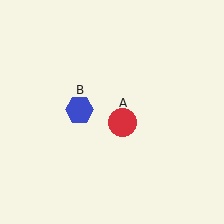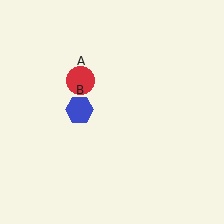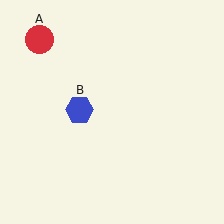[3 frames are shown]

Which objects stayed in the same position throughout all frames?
Blue hexagon (object B) remained stationary.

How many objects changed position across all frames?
1 object changed position: red circle (object A).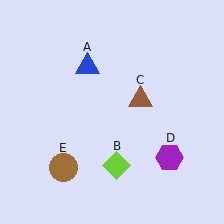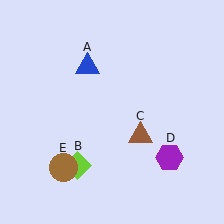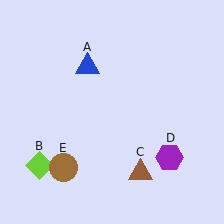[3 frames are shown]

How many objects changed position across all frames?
2 objects changed position: lime diamond (object B), brown triangle (object C).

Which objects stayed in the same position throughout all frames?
Blue triangle (object A) and purple hexagon (object D) and brown circle (object E) remained stationary.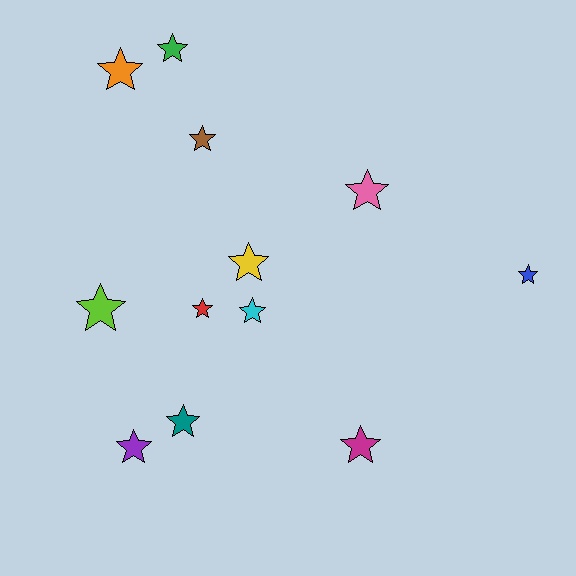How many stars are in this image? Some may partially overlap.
There are 12 stars.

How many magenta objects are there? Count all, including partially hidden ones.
There is 1 magenta object.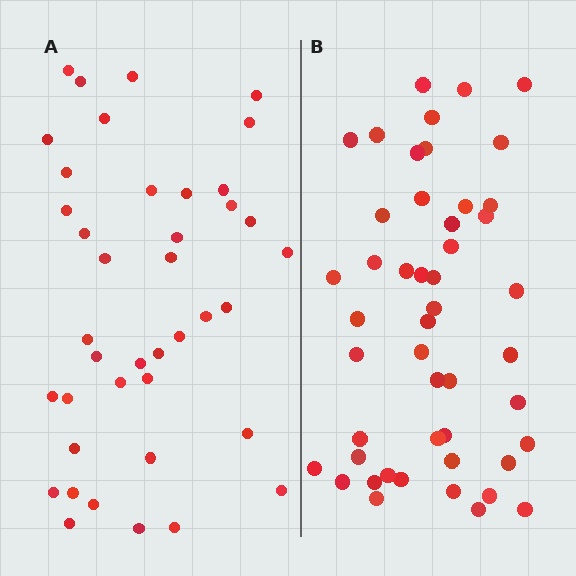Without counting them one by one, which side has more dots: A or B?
Region B (the right region) has more dots.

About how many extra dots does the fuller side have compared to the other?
Region B has roughly 8 or so more dots than region A.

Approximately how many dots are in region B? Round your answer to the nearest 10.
About 50 dots. (The exact count is 48, which rounds to 50.)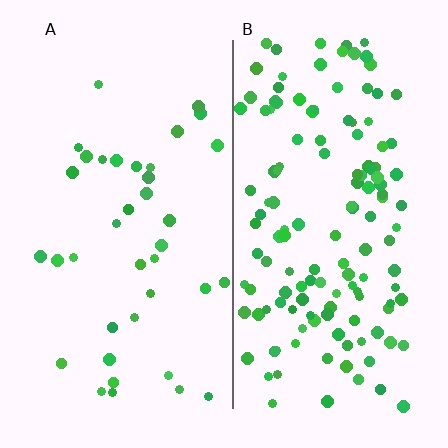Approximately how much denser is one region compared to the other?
Approximately 3.7× — region B over region A.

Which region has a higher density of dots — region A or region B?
B (the right).